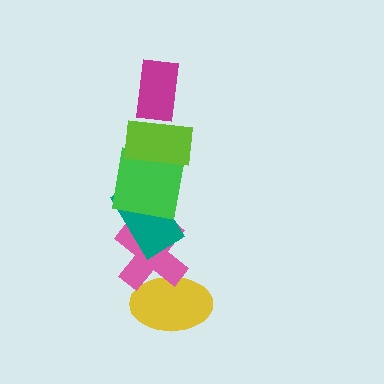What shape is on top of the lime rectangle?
The magenta rectangle is on top of the lime rectangle.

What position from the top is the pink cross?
The pink cross is 5th from the top.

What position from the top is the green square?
The green square is 3rd from the top.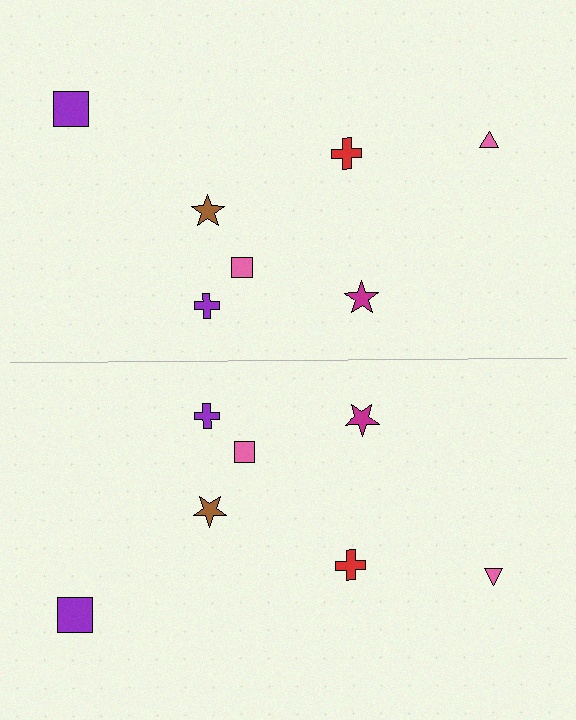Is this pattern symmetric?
Yes, this pattern has bilateral (reflection) symmetry.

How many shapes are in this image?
There are 14 shapes in this image.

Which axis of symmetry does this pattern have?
The pattern has a horizontal axis of symmetry running through the center of the image.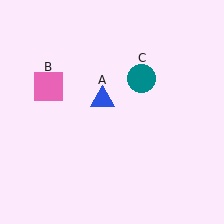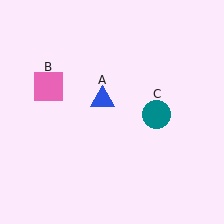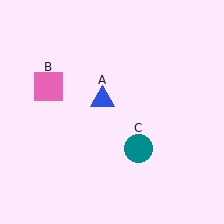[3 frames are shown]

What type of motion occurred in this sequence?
The teal circle (object C) rotated clockwise around the center of the scene.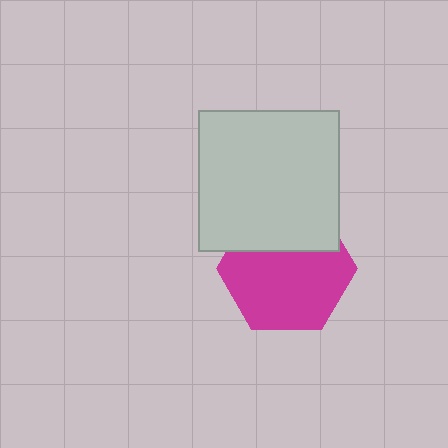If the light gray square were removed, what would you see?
You would see the complete magenta hexagon.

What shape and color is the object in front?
The object in front is a light gray square.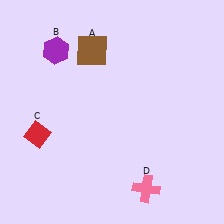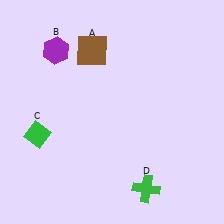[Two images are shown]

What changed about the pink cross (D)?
In Image 1, D is pink. In Image 2, it changed to green.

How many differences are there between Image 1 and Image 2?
There are 2 differences between the two images.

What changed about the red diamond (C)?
In Image 1, C is red. In Image 2, it changed to green.